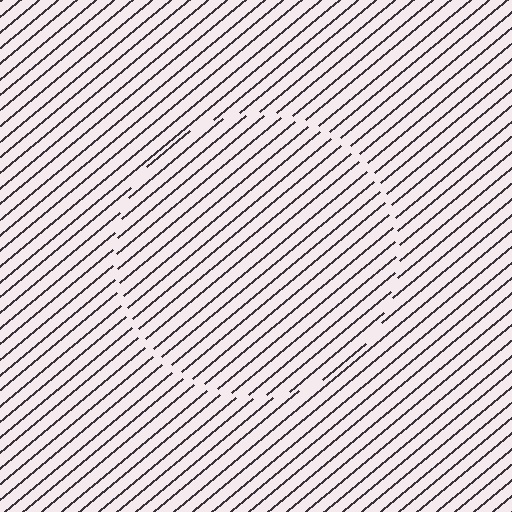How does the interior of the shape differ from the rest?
The interior of the shape contains the same grating, shifted by half a period — the contour is defined by the phase discontinuity where line-ends from the inner and outer gratings abut.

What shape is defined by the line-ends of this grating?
An illusory circle. The interior of the shape contains the same grating, shifted by half a period — the contour is defined by the phase discontinuity where line-ends from the inner and outer gratings abut.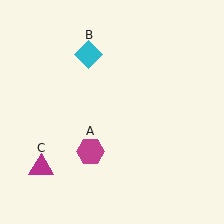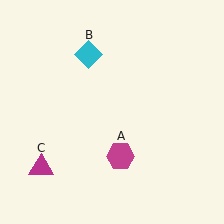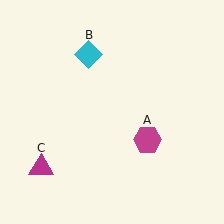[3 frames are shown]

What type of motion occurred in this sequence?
The magenta hexagon (object A) rotated counterclockwise around the center of the scene.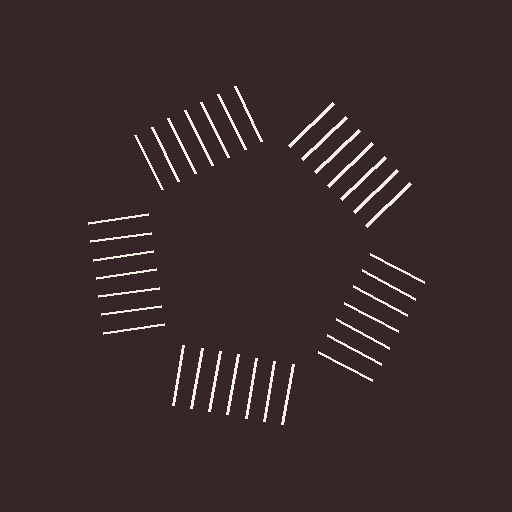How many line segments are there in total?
35 — 7 along each of the 5 edges.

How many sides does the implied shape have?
5 sides — the line-ends trace a pentagon.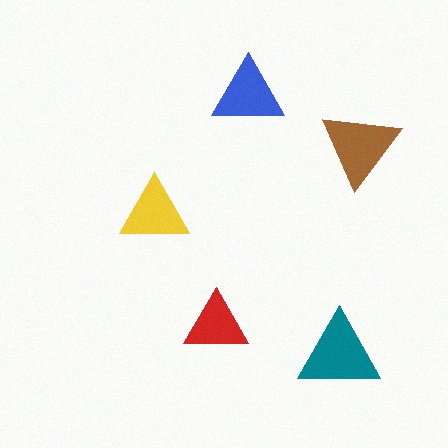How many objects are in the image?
There are 5 objects in the image.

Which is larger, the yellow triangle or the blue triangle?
The blue one.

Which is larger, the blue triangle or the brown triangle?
The brown one.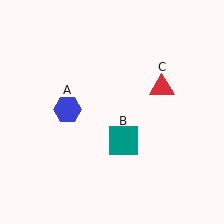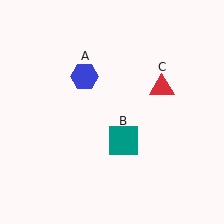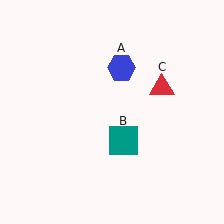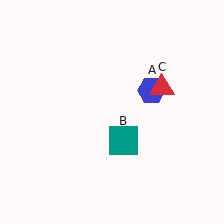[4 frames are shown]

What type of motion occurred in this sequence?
The blue hexagon (object A) rotated clockwise around the center of the scene.